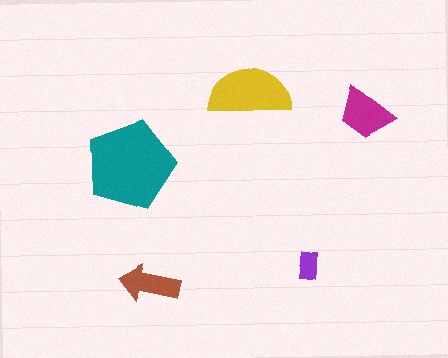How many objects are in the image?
There are 5 objects in the image.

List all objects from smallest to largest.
The purple rectangle, the brown arrow, the magenta trapezoid, the yellow semicircle, the teal pentagon.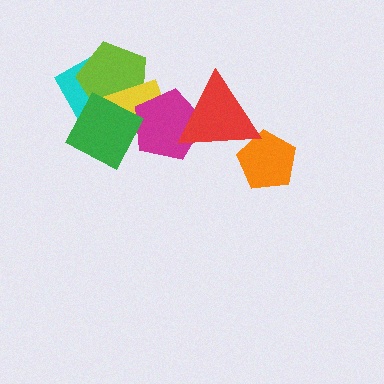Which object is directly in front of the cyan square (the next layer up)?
The lime pentagon is directly in front of the cyan square.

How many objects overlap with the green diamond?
4 objects overlap with the green diamond.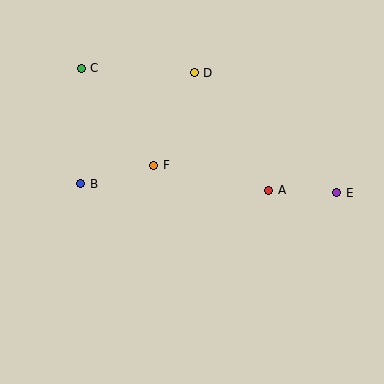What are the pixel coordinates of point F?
Point F is at (154, 165).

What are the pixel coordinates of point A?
Point A is at (269, 190).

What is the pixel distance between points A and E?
The distance between A and E is 68 pixels.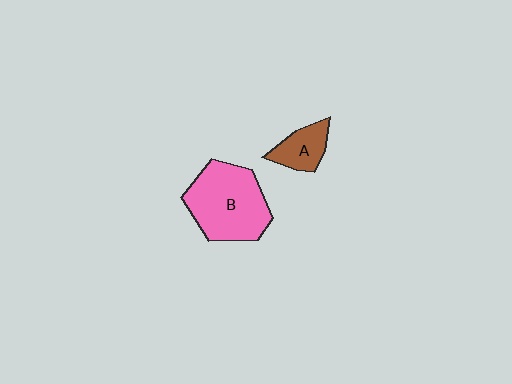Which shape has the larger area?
Shape B (pink).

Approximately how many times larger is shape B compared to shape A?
Approximately 2.6 times.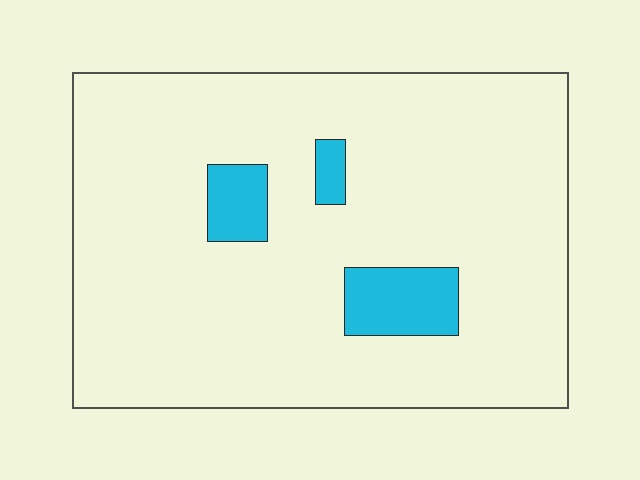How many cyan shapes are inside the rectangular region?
3.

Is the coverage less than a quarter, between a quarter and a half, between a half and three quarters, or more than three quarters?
Less than a quarter.